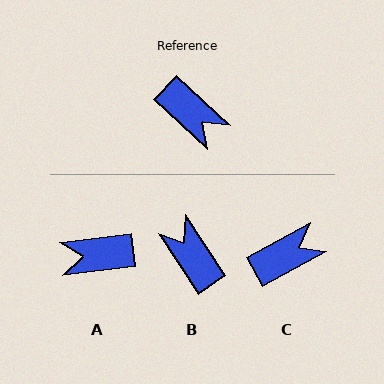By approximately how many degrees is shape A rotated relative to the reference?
Approximately 131 degrees clockwise.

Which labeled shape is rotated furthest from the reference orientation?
B, about 166 degrees away.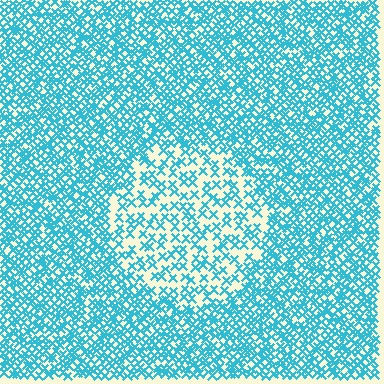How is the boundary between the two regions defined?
The boundary is defined by a change in element density (approximately 2.1x ratio). All elements are the same color, size, and shape.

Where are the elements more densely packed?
The elements are more densely packed outside the circle boundary.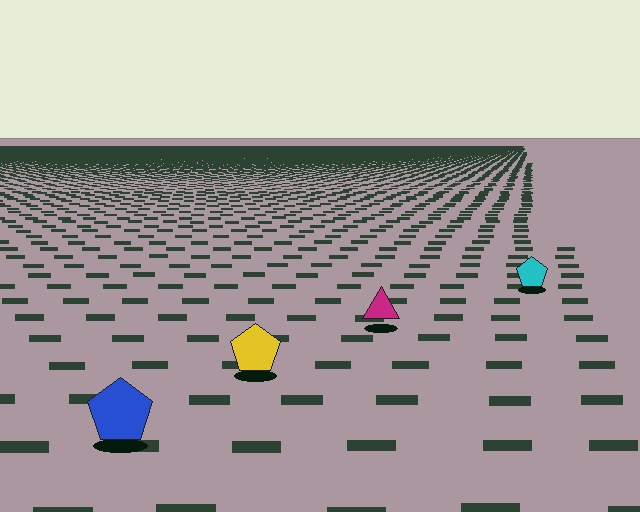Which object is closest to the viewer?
The blue pentagon is closest. The texture marks near it are larger and more spread out.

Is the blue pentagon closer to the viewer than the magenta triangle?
Yes. The blue pentagon is closer — you can tell from the texture gradient: the ground texture is coarser near it.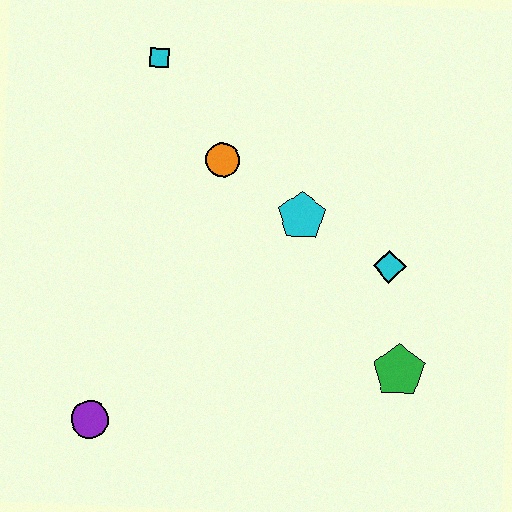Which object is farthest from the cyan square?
The green pentagon is farthest from the cyan square.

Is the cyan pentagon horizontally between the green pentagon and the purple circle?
Yes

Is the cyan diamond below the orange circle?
Yes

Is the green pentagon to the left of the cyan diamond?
No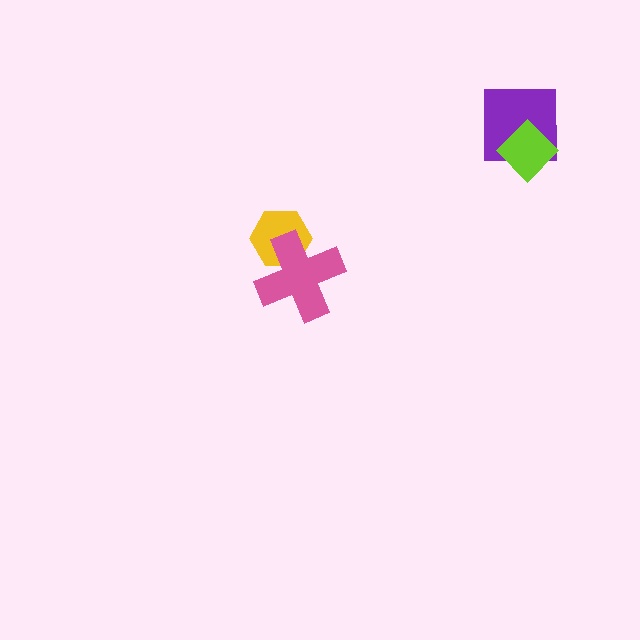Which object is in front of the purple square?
The lime diamond is in front of the purple square.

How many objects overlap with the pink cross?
1 object overlaps with the pink cross.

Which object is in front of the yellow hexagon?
The pink cross is in front of the yellow hexagon.